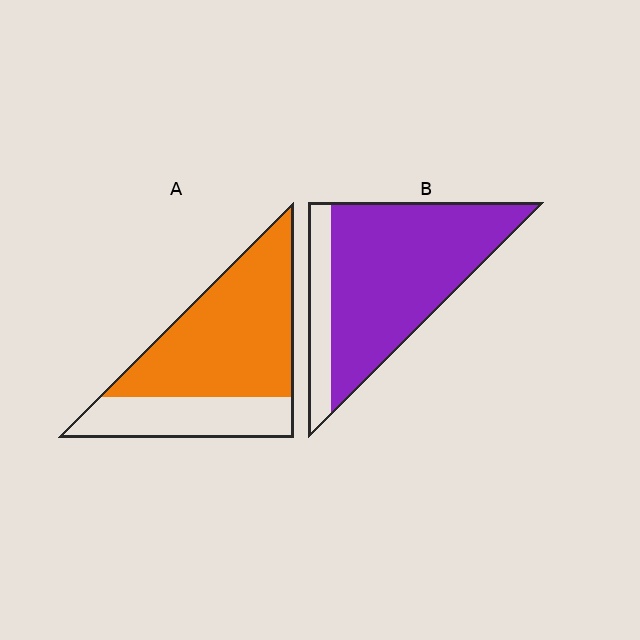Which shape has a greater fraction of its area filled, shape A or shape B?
Shape B.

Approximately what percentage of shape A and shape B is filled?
A is approximately 70% and B is approximately 80%.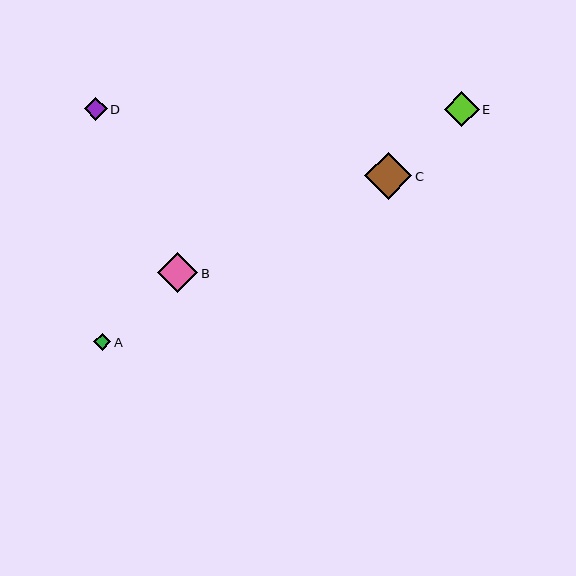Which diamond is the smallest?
Diamond A is the smallest with a size of approximately 17 pixels.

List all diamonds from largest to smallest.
From largest to smallest: C, B, E, D, A.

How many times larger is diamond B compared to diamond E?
Diamond B is approximately 1.1 times the size of diamond E.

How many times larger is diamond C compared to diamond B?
Diamond C is approximately 1.2 times the size of diamond B.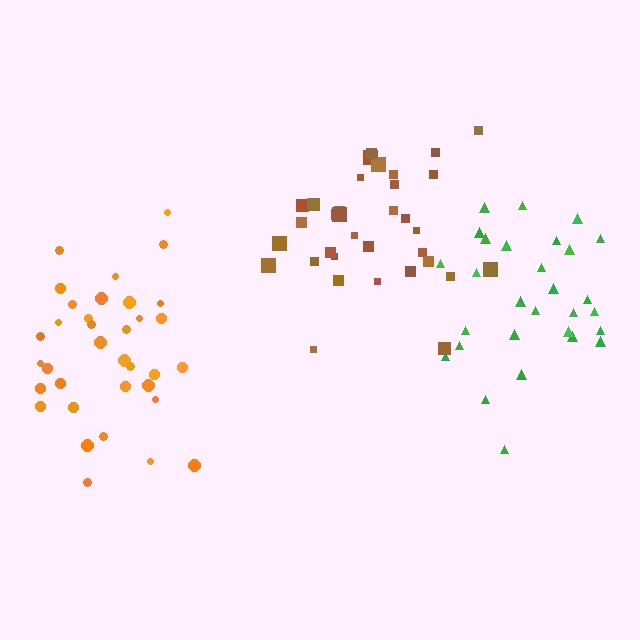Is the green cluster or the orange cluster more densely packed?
Orange.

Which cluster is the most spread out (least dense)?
Green.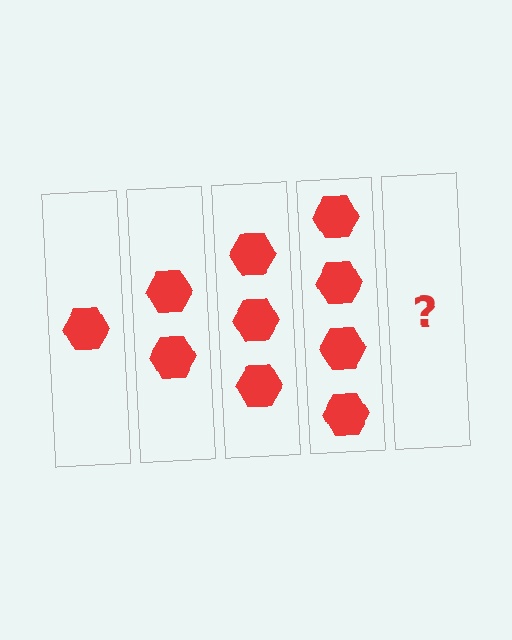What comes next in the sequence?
The next element should be 5 hexagons.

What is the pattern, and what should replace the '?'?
The pattern is that each step adds one more hexagon. The '?' should be 5 hexagons.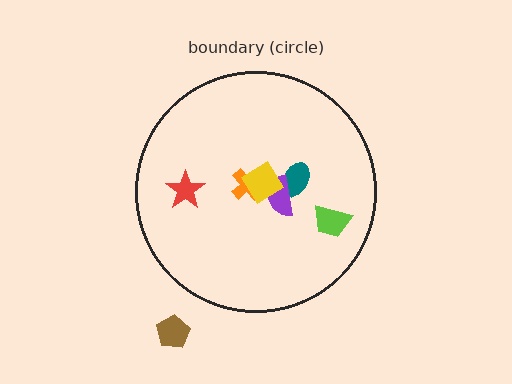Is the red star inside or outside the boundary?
Inside.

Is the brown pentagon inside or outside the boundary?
Outside.